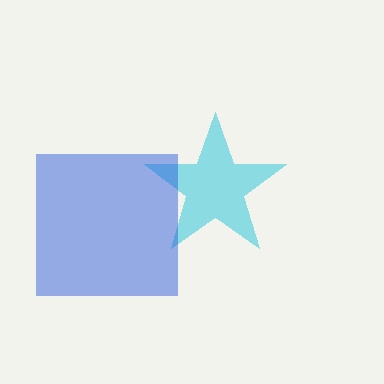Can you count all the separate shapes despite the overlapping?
Yes, there are 2 separate shapes.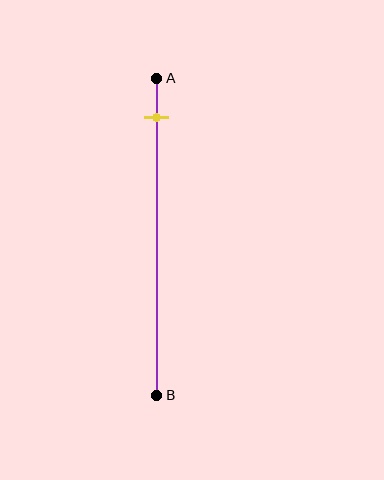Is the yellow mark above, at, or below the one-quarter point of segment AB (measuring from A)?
The yellow mark is above the one-quarter point of segment AB.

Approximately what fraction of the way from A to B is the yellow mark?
The yellow mark is approximately 10% of the way from A to B.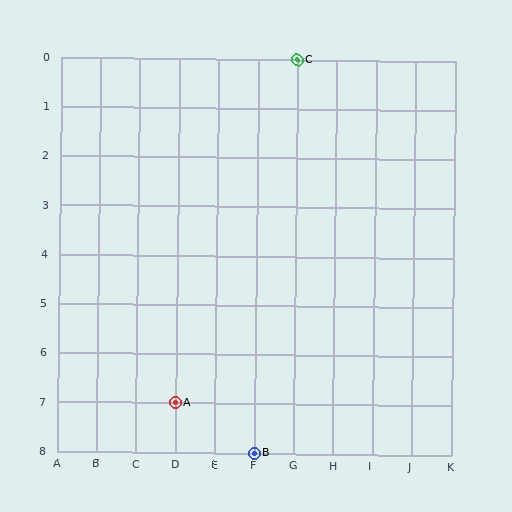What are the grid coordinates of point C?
Point C is at grid coordinates (G, 0).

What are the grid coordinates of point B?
Point B is at grid coordinates (F, 8).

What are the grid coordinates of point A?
Point A is at grid coordinates (D, 7).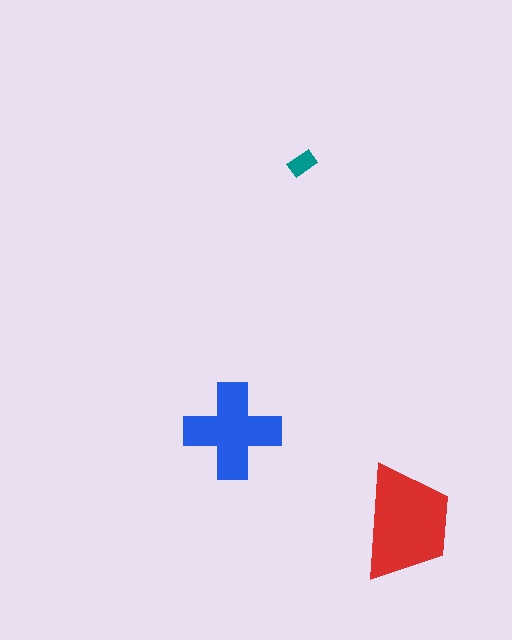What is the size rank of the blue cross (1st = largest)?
2nd.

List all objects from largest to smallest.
The red trapezoid, the blue cross, the teal rectangle.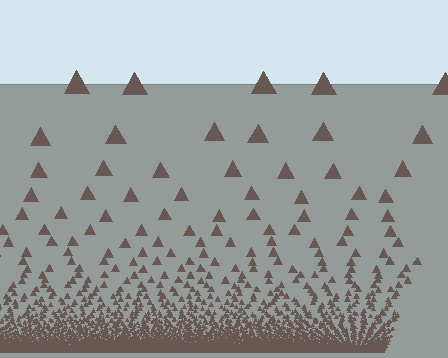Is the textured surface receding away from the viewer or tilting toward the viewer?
The surface appears to tilt toward the viewer. Texture elements get larger and sparser toward the top.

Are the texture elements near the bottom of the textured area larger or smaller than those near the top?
Smaller. The gradient is inverted — elements near the bottom are smaller and denser.